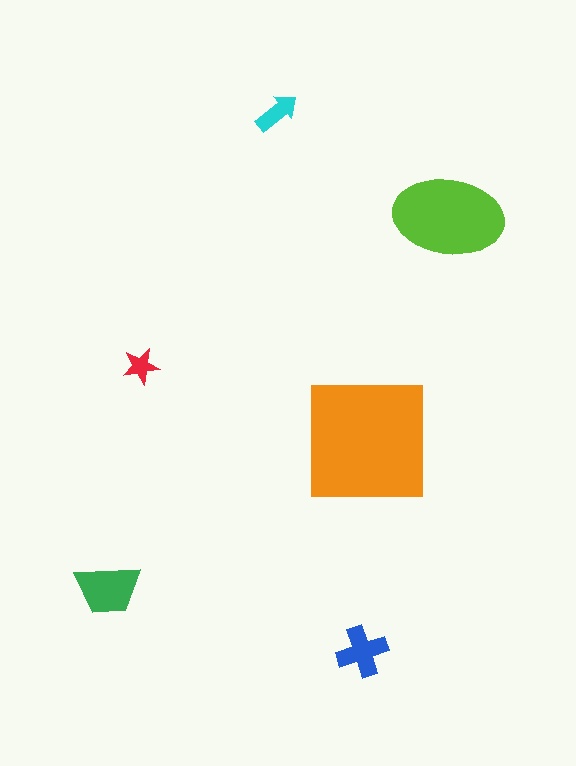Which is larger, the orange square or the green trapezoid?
The orange square.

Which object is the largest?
The orange square.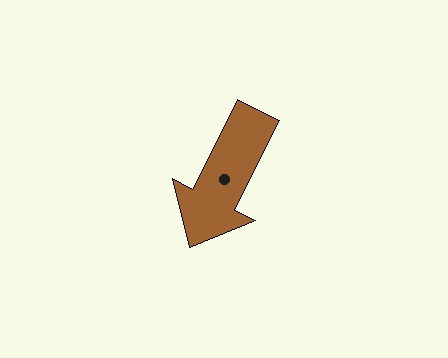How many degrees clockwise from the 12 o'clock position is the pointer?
Approximately 207 degrees.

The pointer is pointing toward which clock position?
Roughly 7 o'clock.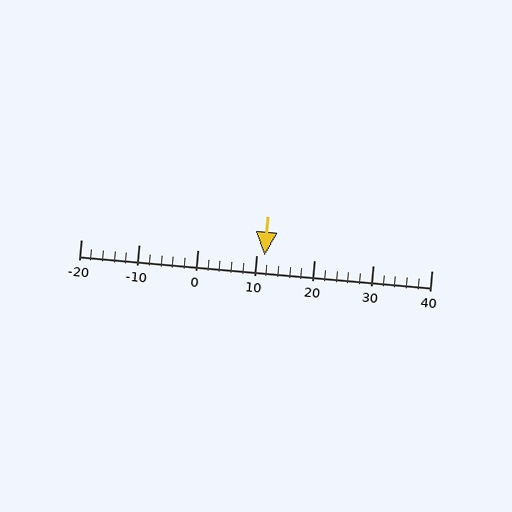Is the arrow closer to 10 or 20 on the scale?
The arrow is closer to 10.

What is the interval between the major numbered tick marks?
The major tick marks are spaced 10 units apart.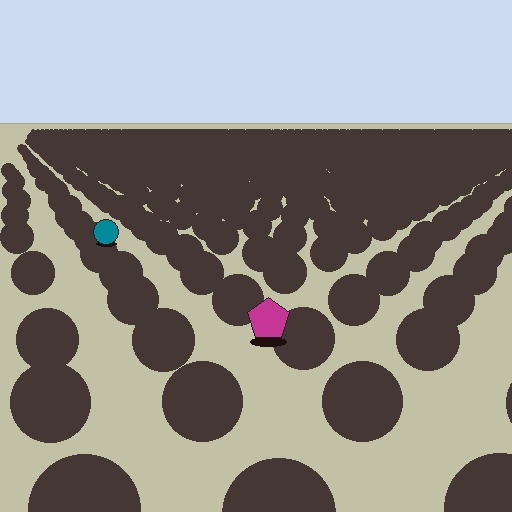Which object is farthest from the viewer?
The teal circle is farthest from the viewer. It appears smaller and the ground texture around it is denser.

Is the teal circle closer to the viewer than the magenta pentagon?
No. The magenta pentagon is closer — you can tell from the texture gradient: the ground texture is coarser near it.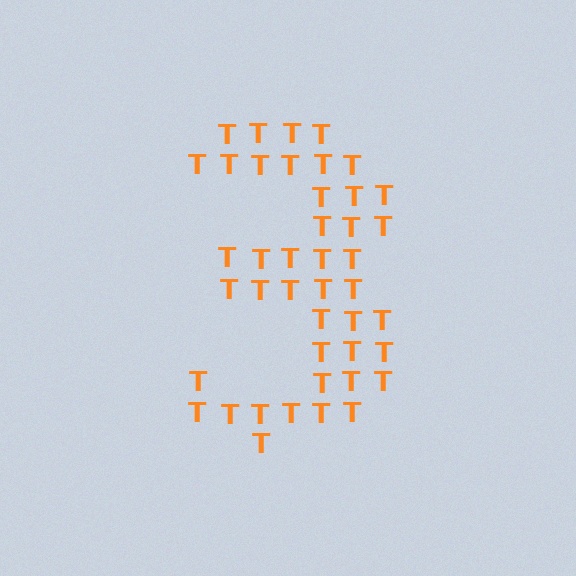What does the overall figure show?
The overall figure shows the digit 3.